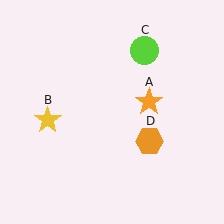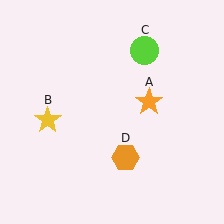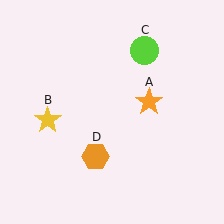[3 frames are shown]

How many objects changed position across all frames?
1 object changed position: orange hexagon (object D).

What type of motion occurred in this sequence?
The orange hexagon (object D) rotated clockwise around the center of the scene.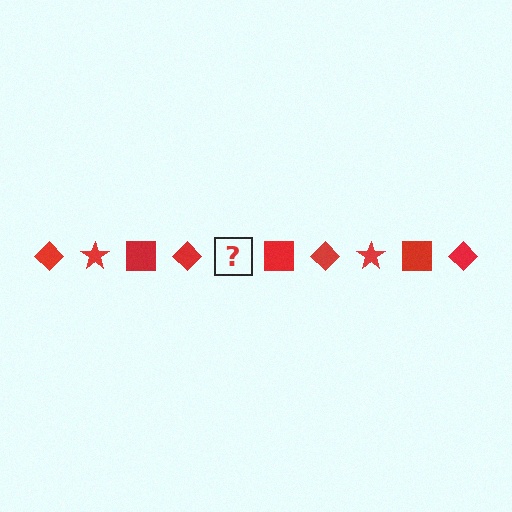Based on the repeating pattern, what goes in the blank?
The blank should be a red star.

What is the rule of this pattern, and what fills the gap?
The rule is that the pattern cycles through diamond, star, square shapes in red. The gap should be filled with a red star.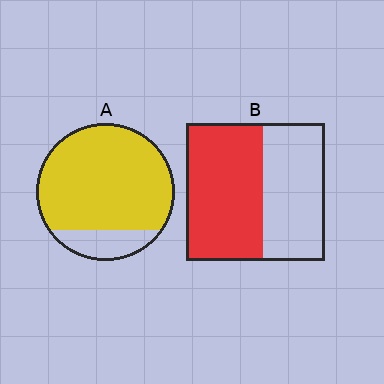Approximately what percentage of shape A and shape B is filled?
A is approximately 85% and B is approximately 55%.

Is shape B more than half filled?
Yes.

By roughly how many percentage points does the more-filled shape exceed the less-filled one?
By roughly 30 percentage points (A over B).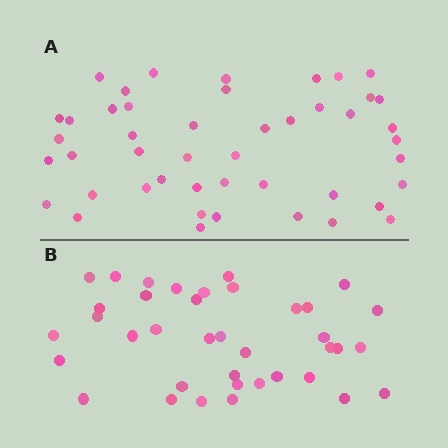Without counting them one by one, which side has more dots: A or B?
Region A (the top region) has more dots.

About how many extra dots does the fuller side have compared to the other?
Region A has roughly 8 or so more dots than region B.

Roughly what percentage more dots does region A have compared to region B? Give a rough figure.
About 20% more.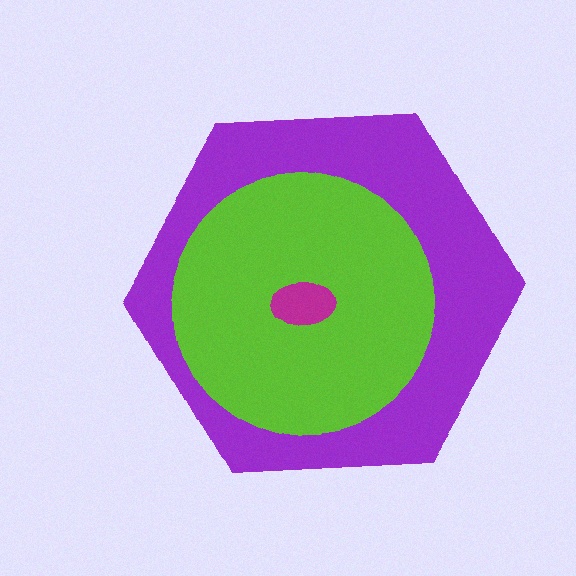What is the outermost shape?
The purple hexagon.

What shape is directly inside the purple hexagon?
The lime circle.